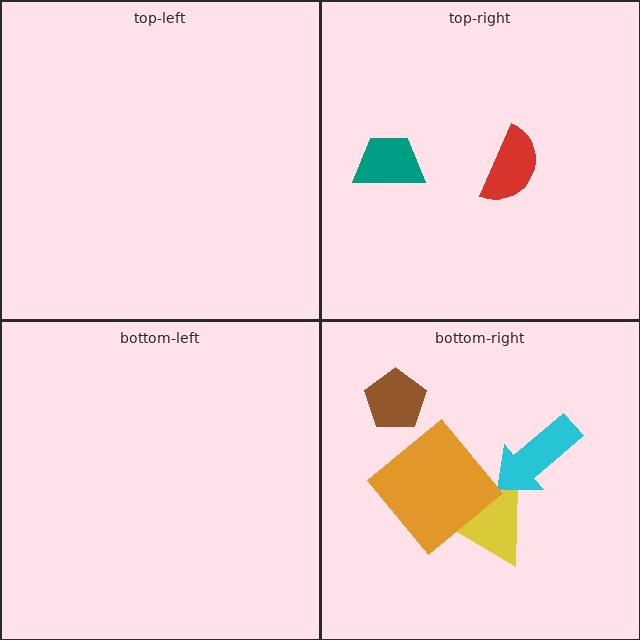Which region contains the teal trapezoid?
The top-right region.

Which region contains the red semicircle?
The top-right region.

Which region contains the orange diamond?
The bottom-right region.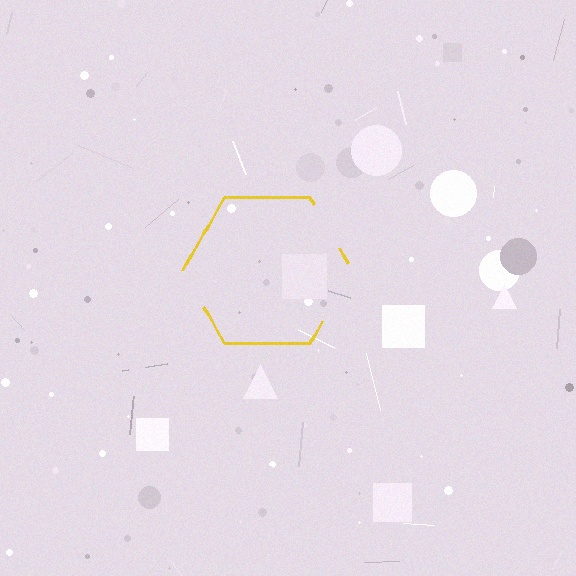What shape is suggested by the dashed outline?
The dashed outline suggests a hexagon.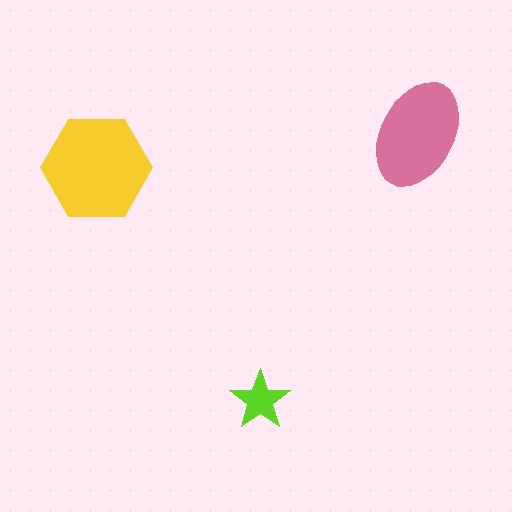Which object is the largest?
The yellow hexagon.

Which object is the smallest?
The lime star.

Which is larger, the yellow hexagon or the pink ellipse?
The yellow hexagon.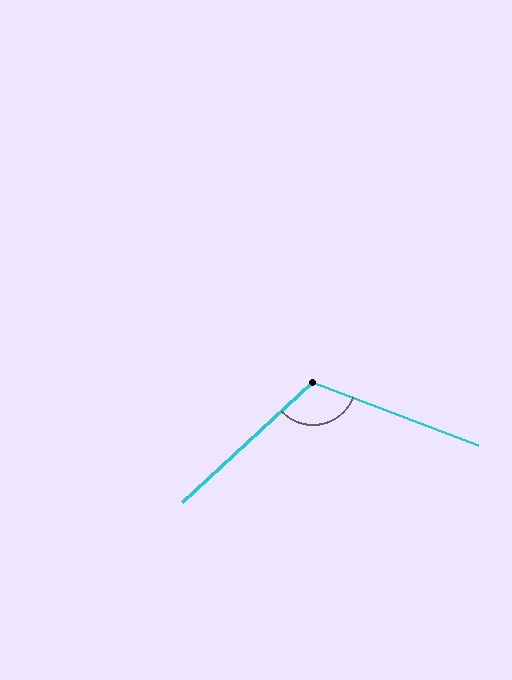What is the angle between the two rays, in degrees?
Approximately 116 degrees.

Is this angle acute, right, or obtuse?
It is obtuse.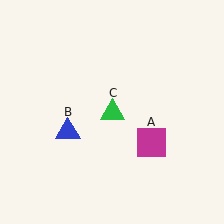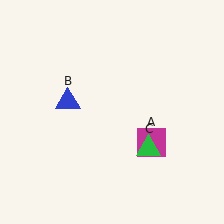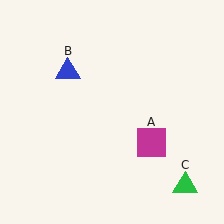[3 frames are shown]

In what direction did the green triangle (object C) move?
The green triangle (object C) moved down and to the right.